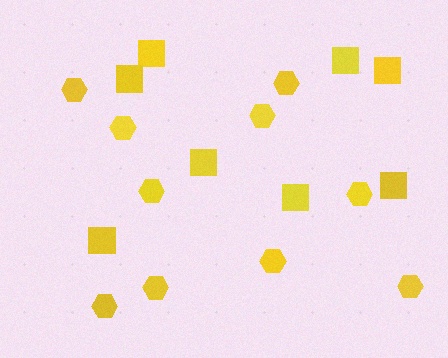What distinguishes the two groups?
There are 2 groups: one group of hexagons (10) and one group of squares (8).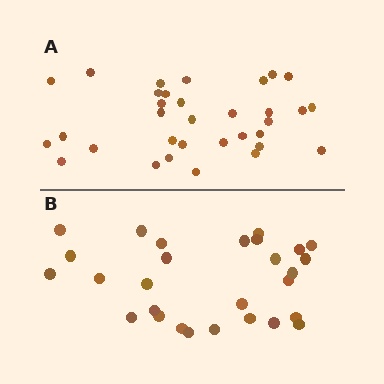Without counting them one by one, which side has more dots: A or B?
Region A (the top region) has more dots.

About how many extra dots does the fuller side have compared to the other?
Region A has about 5 more dots than region B.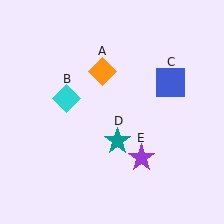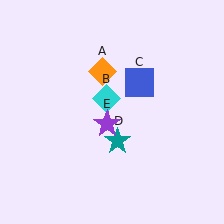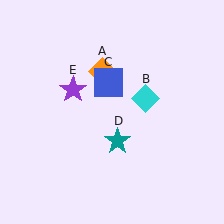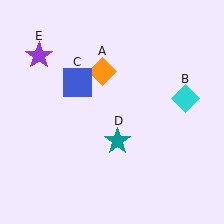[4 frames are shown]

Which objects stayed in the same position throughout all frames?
Orange diamond (object A) and teal star (object D) remained stationary.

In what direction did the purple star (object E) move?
The purple star (object E) moved up and to the left.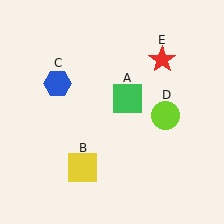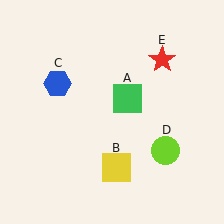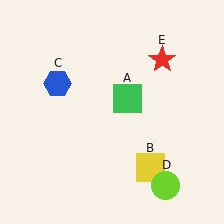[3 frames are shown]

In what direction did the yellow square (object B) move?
The yellow square (object B) moved right.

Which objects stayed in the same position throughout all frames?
Green square (object A) and blue hexagon (object C) and red star (object E) remained stationary.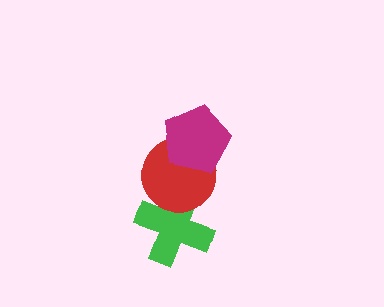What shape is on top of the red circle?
The magenta pentagon is on top of the red circle.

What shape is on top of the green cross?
The red circle is on top of the green cross.